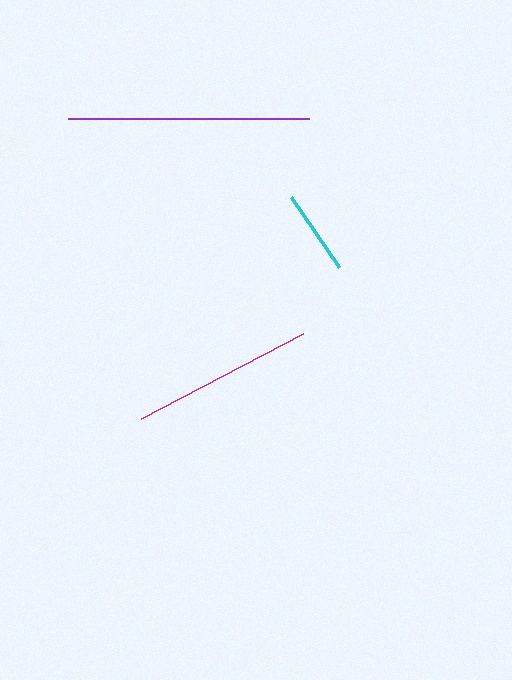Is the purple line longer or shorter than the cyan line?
The purple line is longer than the cyan line.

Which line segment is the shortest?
The cyan line is the shortest at approximately 85 pixels.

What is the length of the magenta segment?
The magenta segment is approximately 182 pixels long.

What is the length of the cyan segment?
The cyan segment is approximately 85 pixels long.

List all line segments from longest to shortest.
From longest to shortest: purple, magenta, cyan.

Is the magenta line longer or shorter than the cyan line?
The magenta line is longer than the cyan line.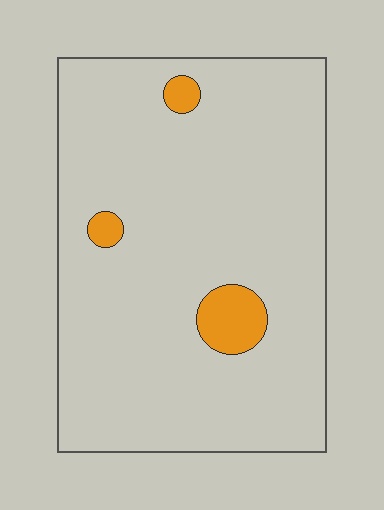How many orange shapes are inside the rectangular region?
3.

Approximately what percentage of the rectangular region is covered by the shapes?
Approximately 5%.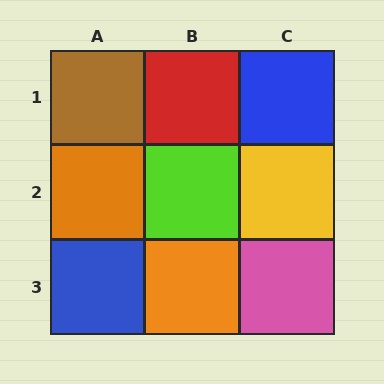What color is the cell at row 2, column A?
Orange.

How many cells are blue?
2 cells are blue.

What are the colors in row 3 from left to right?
Blue, orange, pink.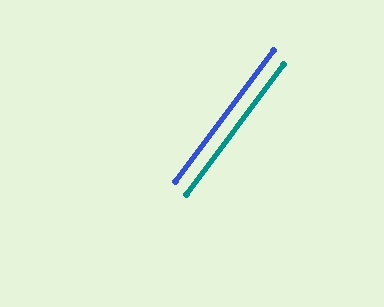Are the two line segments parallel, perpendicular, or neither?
Parallel — their directions differ by only 0.1°.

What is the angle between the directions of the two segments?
Approximately 0 degrees.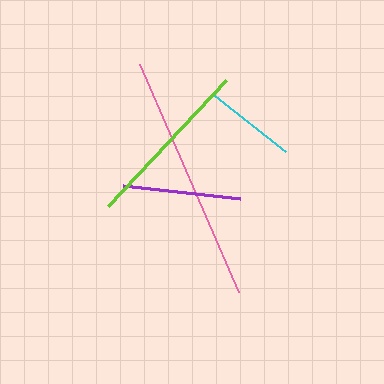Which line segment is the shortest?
The cyan line is the shortest at approximately 90 pixels.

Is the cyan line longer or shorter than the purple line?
The purple line is longer than the cyan line.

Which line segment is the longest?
The pink line is the longest at approximately 249 pixels.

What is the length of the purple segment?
The purple segment is approximately 118 pixels long.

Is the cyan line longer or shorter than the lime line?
The lime line is longer than the cyan line.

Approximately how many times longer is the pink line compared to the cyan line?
The pink line is approximately 2.8 times the length of the cyan line.